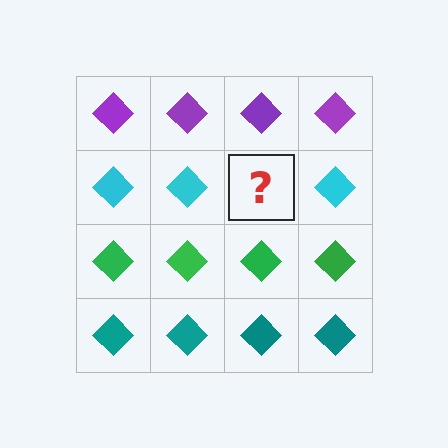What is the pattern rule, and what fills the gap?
The rule is that each row has a consistent color. The gap should be filled with a cyan diamond.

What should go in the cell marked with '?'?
The missing cell should contain a cyan diamond.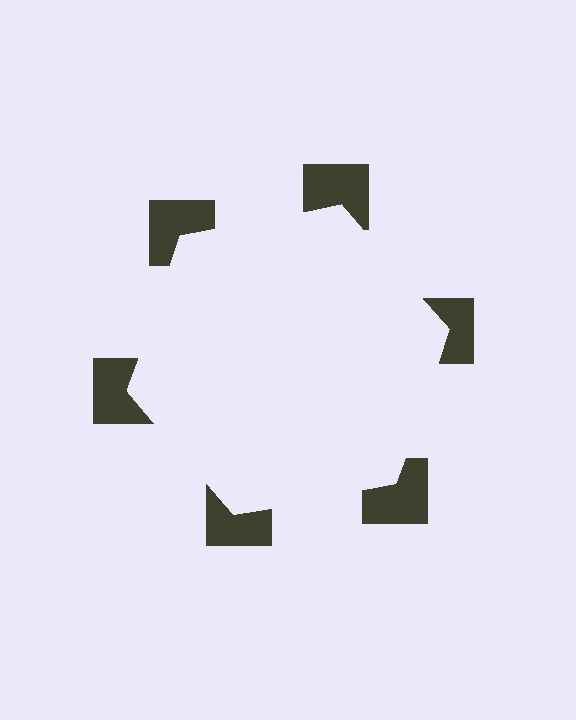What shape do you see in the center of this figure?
An illusory hexagon — its edges are inferred from the aligned wedge cuts in the notched squares, not physically drawn.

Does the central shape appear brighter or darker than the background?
It typically appears slightly brighter than the background, even though no actual brightness change is drawn.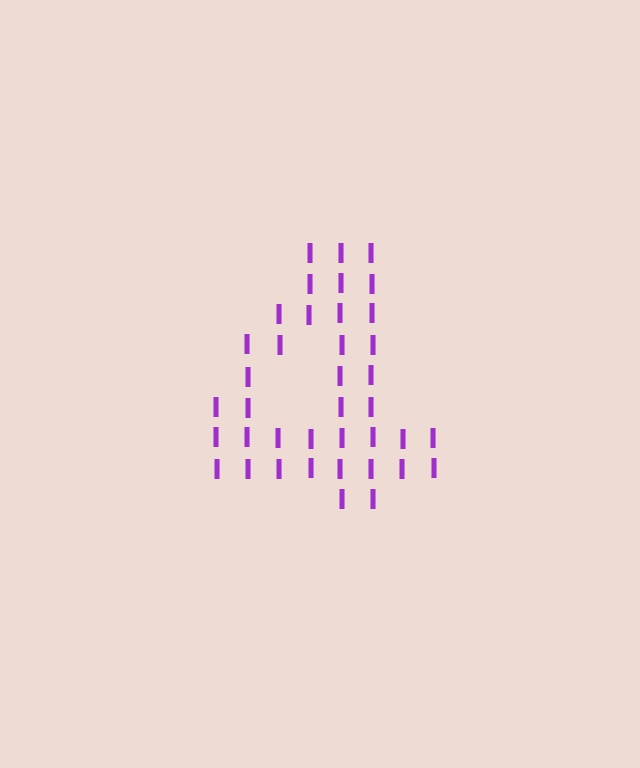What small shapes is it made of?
It is made of small letter I's.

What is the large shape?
The large shape is the digit 4.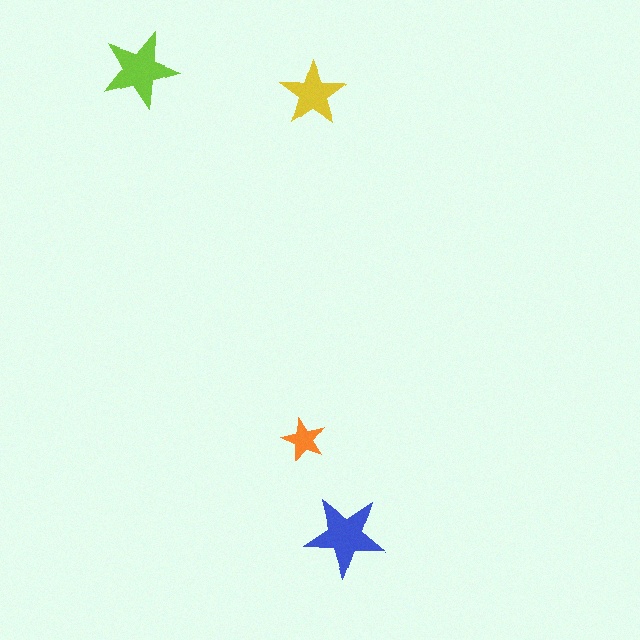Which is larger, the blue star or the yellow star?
The blue one.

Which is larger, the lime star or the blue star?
The blue one.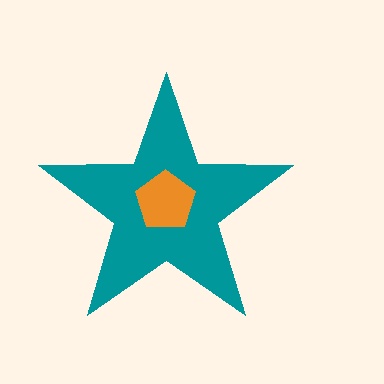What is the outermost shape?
The teal star.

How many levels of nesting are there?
2.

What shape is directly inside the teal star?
The orange pentagon.